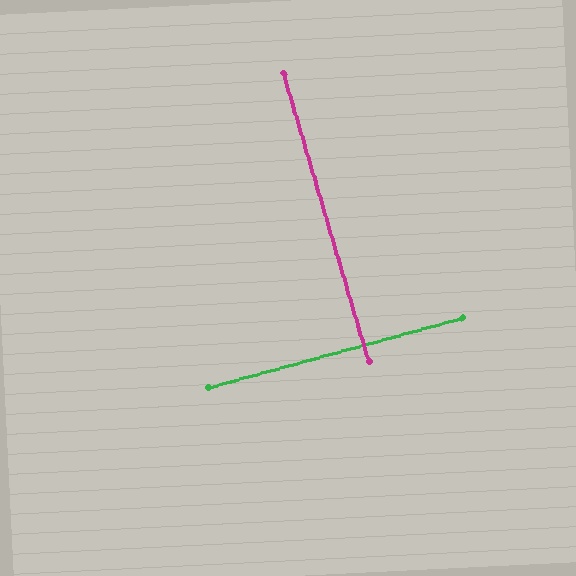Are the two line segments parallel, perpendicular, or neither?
Perpendicular — they meet at approximately 89°.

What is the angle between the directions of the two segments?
Approximately 89 degrees.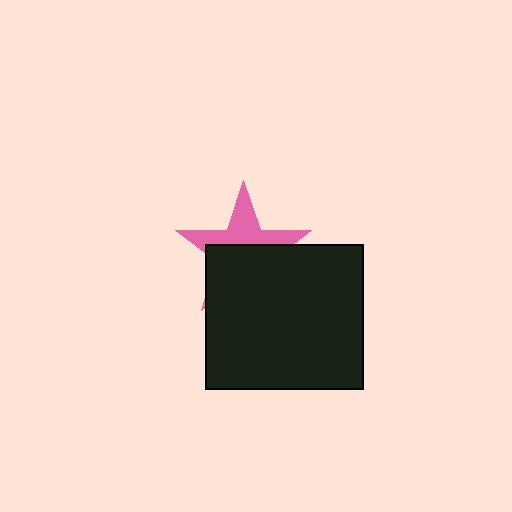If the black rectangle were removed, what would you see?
You would see the complete pink star.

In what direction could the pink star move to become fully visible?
The pink star could move up. That would shift it out from behind the black rectangle entirely.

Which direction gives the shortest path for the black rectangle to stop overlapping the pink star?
Moving down gives the shortest separation.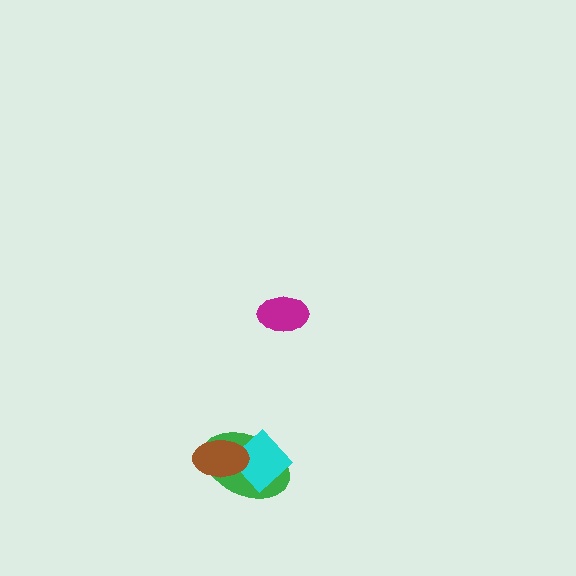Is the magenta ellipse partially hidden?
No, no other shape covers it.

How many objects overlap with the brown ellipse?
2 objects overlap with the brown ellipse.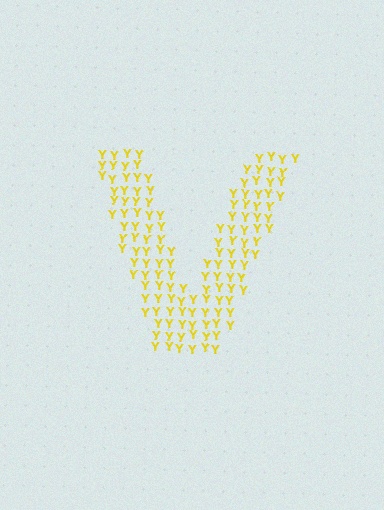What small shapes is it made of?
It is made of small letter Y's.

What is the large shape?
The large shape is the letter V.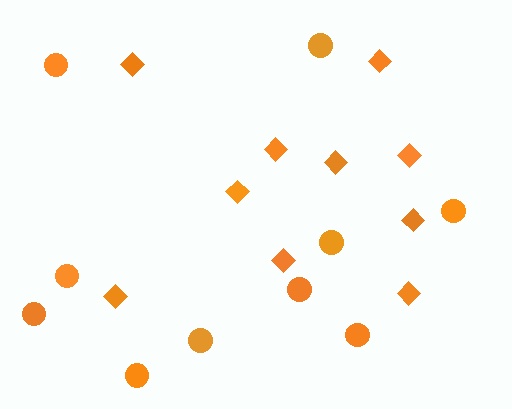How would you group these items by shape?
There are 2 groups: one group of diamonds (10) and one group of circles (10).